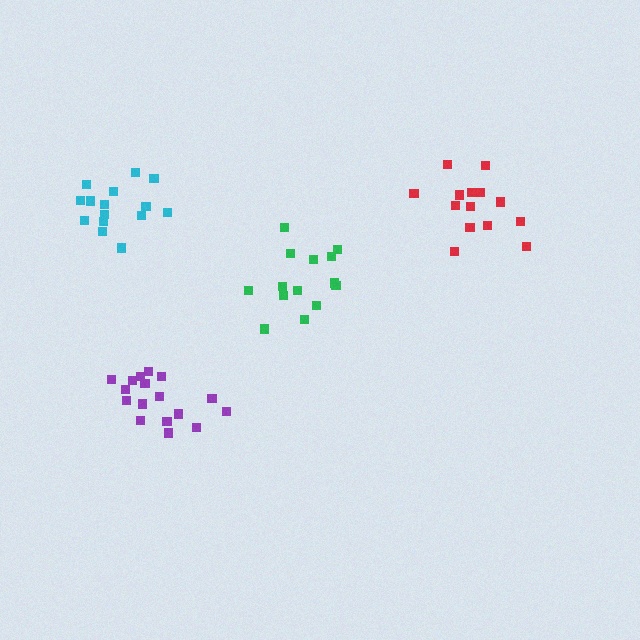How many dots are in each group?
Group 1: 17 dots, Group 2: 14 dots, Group 3: 14 dots, Group 4: 15 dots (60 total).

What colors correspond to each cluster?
The clusters are colored: purple, green, red, cyan.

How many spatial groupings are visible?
There are 4 spatial groupings.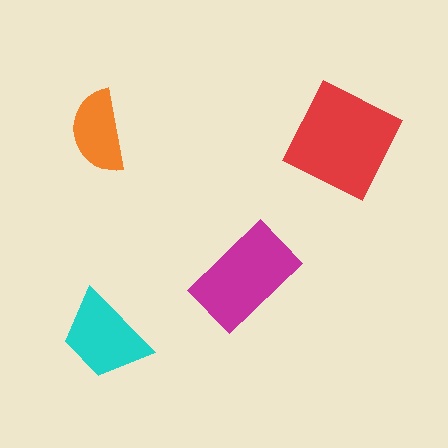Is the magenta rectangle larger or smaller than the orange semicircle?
Larger.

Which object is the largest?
The red square.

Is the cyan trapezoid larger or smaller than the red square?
Smaller.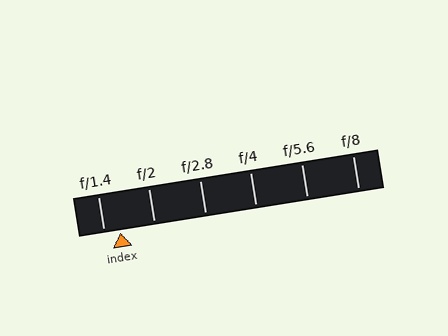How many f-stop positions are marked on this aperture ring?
There are 6 f-stop positions marked.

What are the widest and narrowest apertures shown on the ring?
The widest aperture shown is f/1.4 and the narrowest is f/8.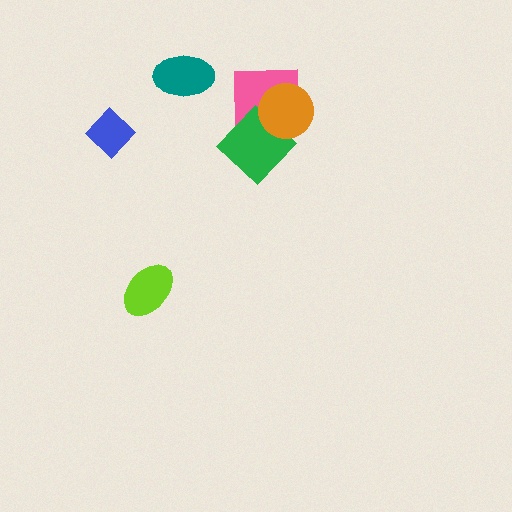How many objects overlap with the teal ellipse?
0 objects overlap with the teal ellipse.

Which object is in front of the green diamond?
The orange circle is in front of the green diamond.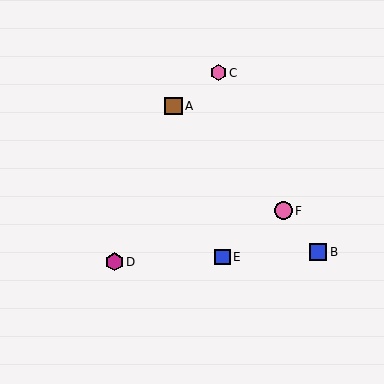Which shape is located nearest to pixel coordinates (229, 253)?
The blue square (labeled E) at (222, 257) is nearest to that location.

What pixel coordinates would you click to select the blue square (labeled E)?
Click at (222, 257) to select the blue square E.